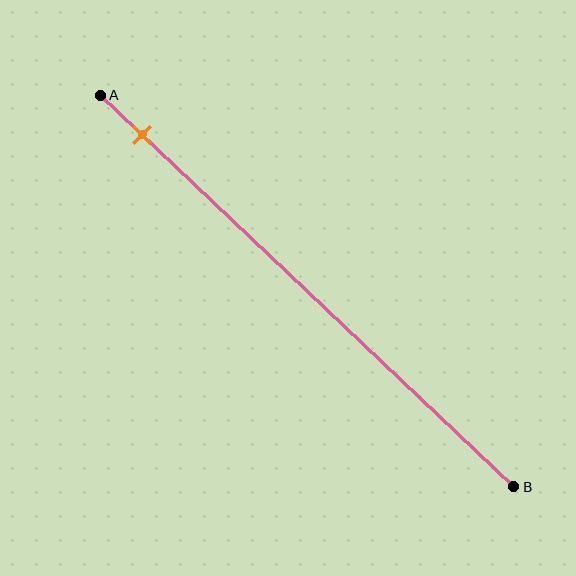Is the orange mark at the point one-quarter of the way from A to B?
No, the mark is at about 10% from A, not at the 25% one-quarter point.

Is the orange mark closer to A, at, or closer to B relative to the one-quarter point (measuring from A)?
The orange mark is closer to point A than the one-quarter point of segment AB.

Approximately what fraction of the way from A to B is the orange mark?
The orange mark is approximately 10% of the way from A to B.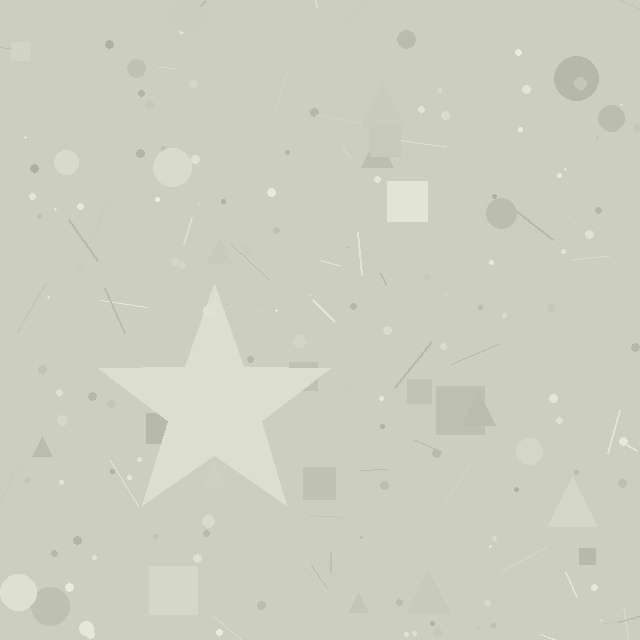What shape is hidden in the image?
A star is hidden in the image.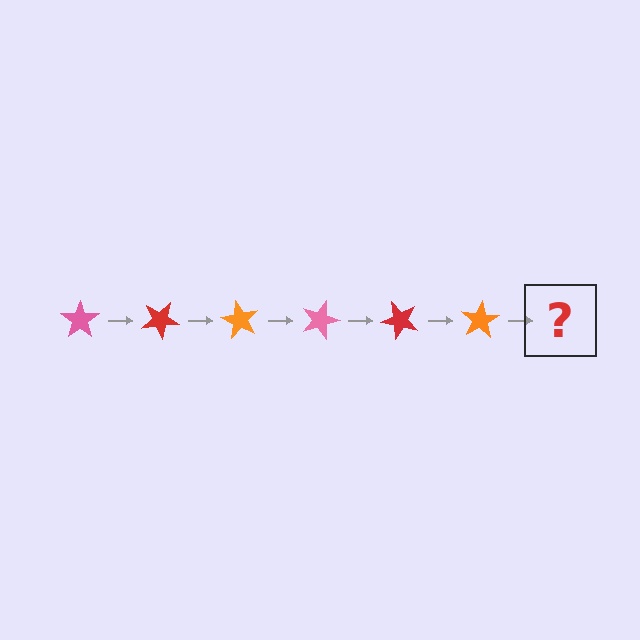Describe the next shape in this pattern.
It should be a pink star, rotated 180 degrees from the start.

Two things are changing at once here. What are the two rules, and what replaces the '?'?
The two rules are that it rotates 30 degrees each step and the color cycles through pink, red, and orange. The '?' should be a pink star, rotated 180 degrees from the start.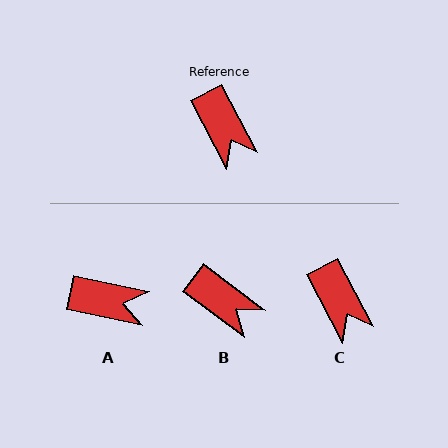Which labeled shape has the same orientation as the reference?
C.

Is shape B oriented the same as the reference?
No, it is off by about 25 degrees.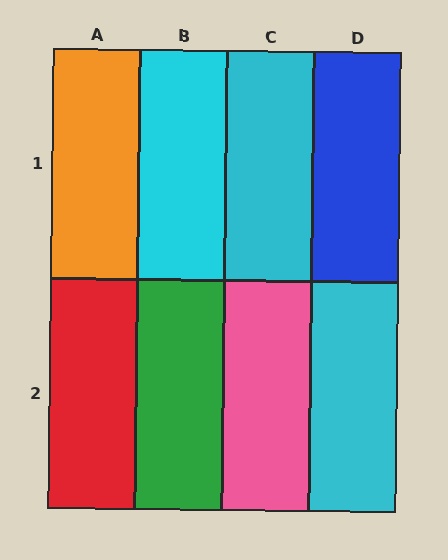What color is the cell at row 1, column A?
Orange.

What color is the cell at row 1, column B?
Cyan.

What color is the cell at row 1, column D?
Blue.